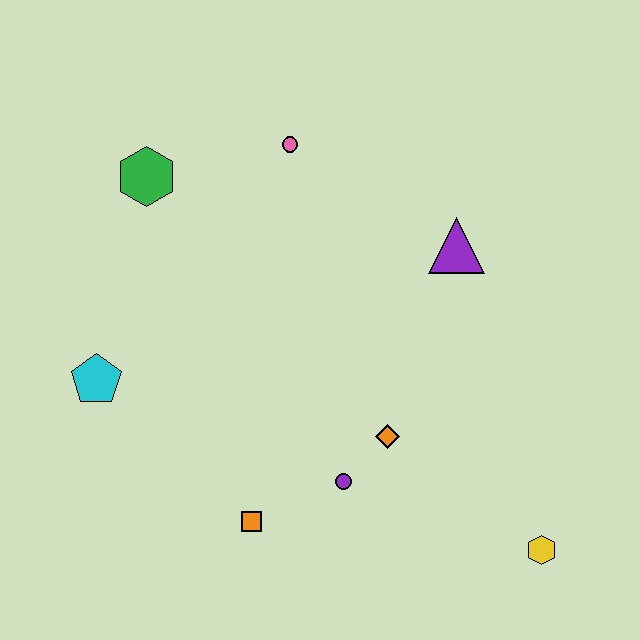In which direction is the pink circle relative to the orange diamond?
The pink circle is above the orange diamond.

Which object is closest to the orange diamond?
The purple circle is closest to the orange diamond.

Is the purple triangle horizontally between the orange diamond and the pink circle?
No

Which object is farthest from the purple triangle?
The cyan pentagon is farthest from the purple triangle.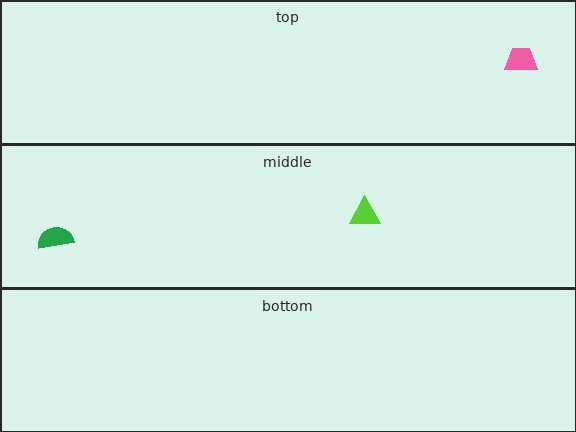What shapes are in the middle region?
The green semicircle, the lime triangle.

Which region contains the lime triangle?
The middle region.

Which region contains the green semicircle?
The middle region.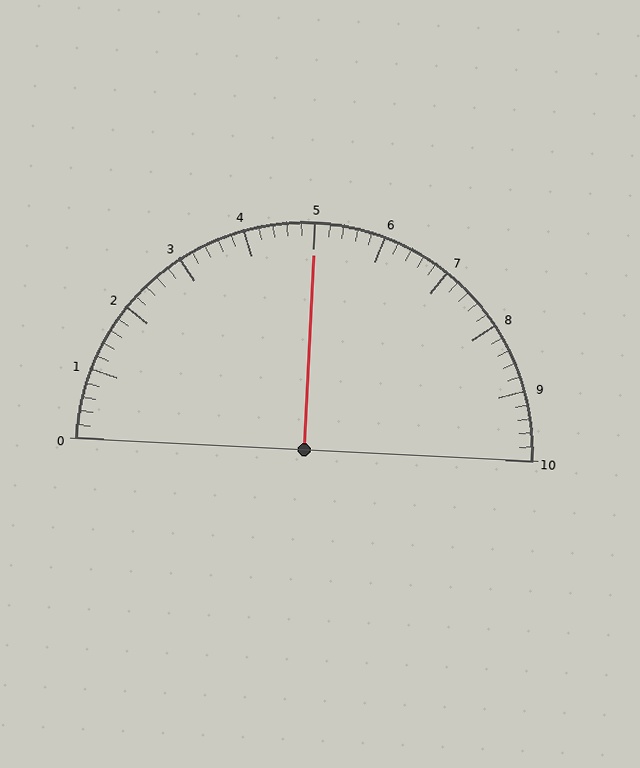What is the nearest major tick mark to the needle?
The nearest major tick mark is 5.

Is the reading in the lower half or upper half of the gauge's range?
The reading is in the upper half of the range (0 to 10).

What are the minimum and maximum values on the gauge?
The gauge ranges from 0 to 10.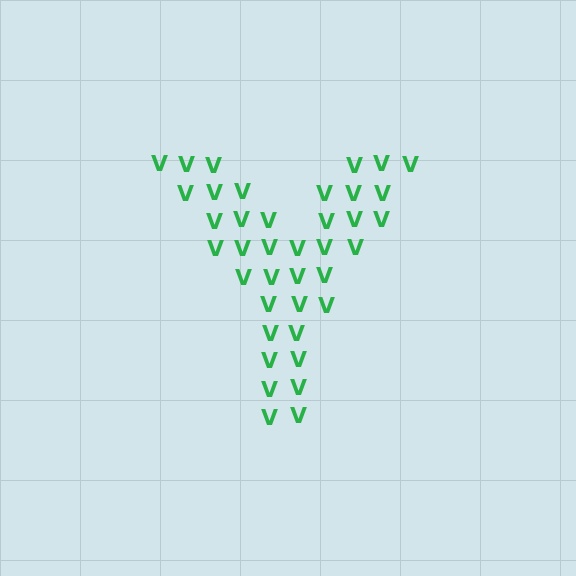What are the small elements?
The small elements are letter V's.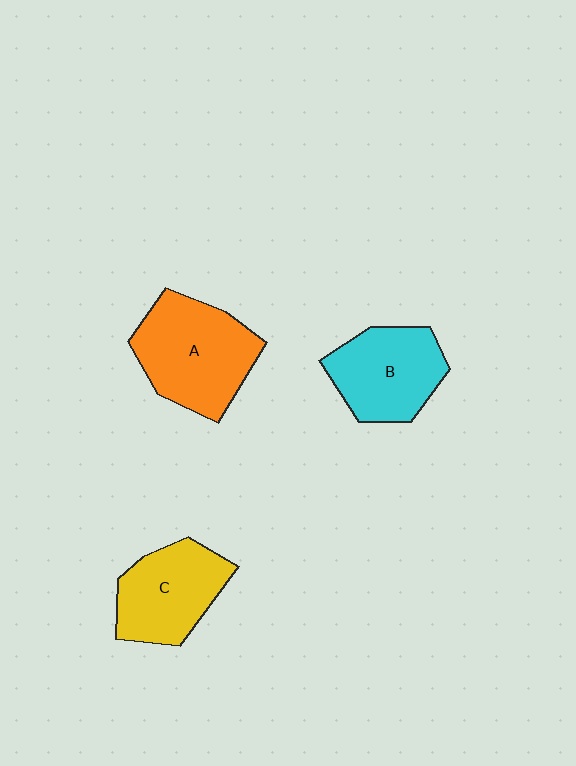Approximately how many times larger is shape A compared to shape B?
Approximately 1.2 times.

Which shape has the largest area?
Shape A (orange).